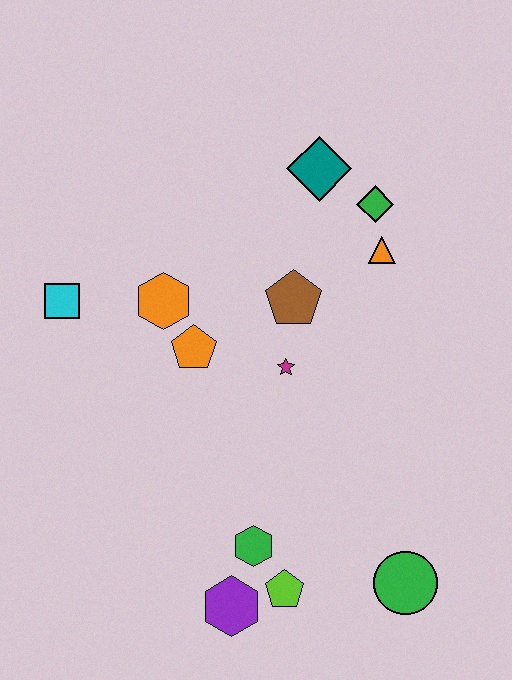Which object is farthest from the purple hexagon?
The teal diamond is farthest from the purple hexagon.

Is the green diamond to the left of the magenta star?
No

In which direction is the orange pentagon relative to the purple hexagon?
The orange pentagon is above the purple hexagon.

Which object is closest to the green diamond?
The orange triangle is closest to the green diamond.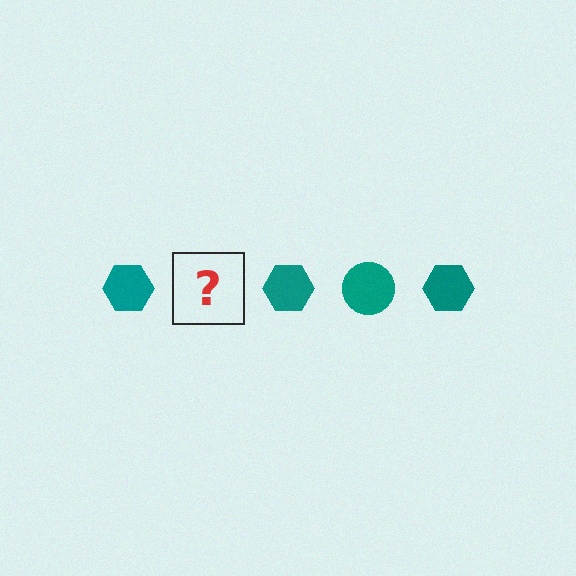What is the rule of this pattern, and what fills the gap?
The rule is that the pattern cycles through hexagon, circle shapes in teal. The gap should be filled with a teal circle.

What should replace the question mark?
The question mark should be replaced with a teal circle.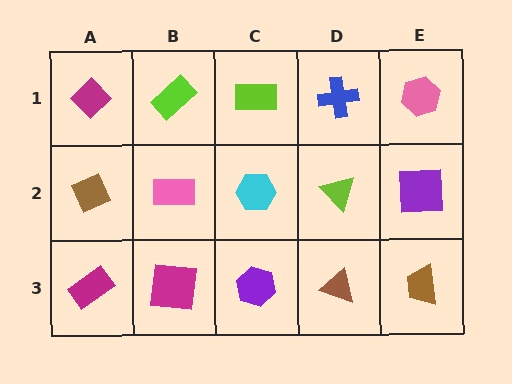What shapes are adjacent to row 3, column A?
A brown diamond (row 2, column A), a magenta square (row 3, column B).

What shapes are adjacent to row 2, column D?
A blue cross (row 1, column D), a brown triangle (row 3, column D), a cyan hexagon (row 2, column C), a purple square (row 2, column E).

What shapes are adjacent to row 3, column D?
A lime triangle (row 2, column D), a purple hexagon (row 3, column C), a brown trapezoid (row 3, column E).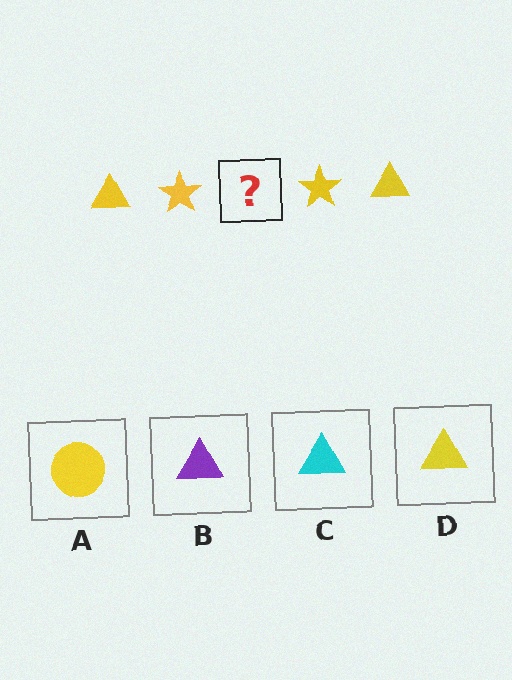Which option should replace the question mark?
Option D.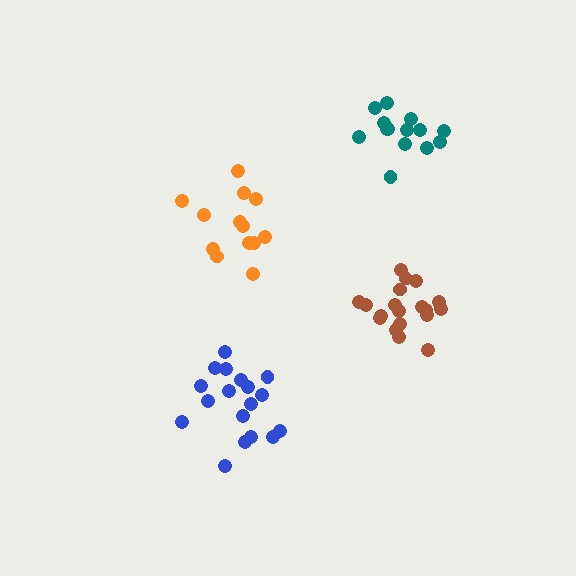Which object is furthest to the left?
The orange cluster is leftmost.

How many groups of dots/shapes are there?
There are 4 groups.